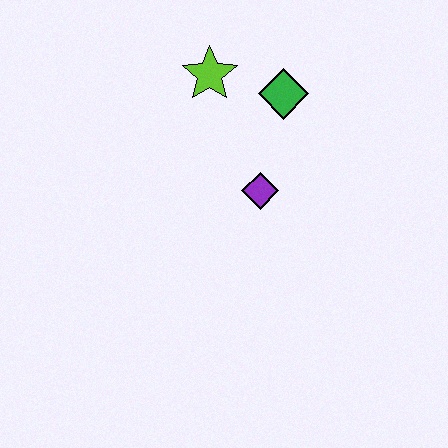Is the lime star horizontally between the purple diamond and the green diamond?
No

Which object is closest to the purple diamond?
The green diamond is closest to the purple diamond.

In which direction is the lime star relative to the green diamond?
The lime star is to the left of the green diamond.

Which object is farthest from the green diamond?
The purple diamond is farthest from the green diamond.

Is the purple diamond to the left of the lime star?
No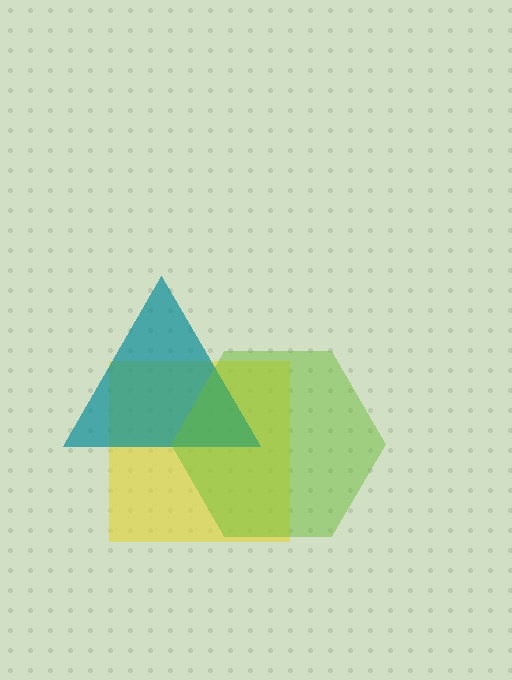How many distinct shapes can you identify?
There are 3 distinct shapes: a yellow square, a teal triangle, a lime hexagon.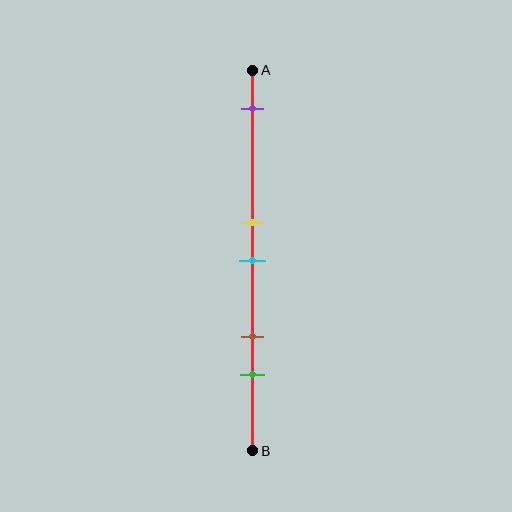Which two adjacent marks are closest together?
The yellow and cyan marks are the closest adjacent pair.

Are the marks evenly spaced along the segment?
No, the marks are not evenly spaced.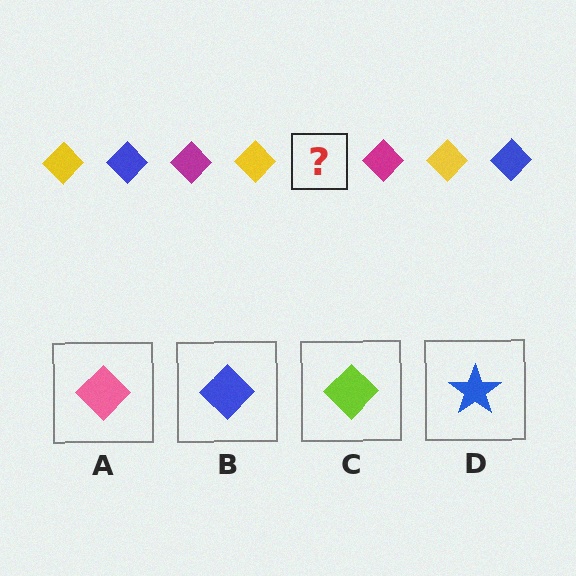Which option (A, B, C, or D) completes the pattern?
B.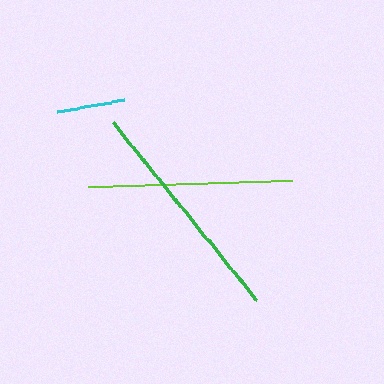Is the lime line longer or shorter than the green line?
The green line is longer than the lime line.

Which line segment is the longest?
The green line is the longest at approximately 228 pixels.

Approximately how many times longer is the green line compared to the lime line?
The green line is approximately 1.1 times the length of the lime line.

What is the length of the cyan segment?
The cyan segment is approximately 67 pixels long.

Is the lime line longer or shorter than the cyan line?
The lime line is longer than the cyan line.